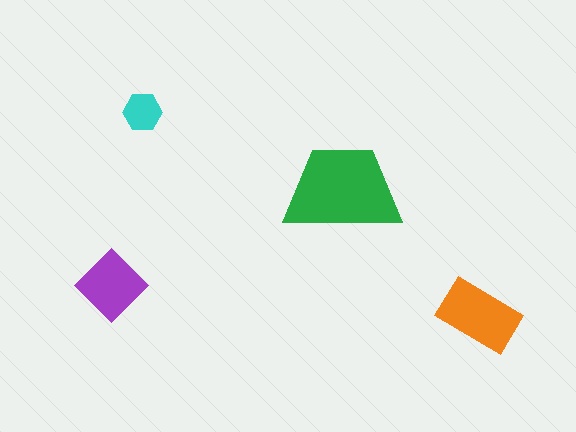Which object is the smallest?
The cyan hexagon.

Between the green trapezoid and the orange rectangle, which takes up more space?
The green trapezoid.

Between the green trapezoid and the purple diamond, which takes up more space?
The green trapezoid.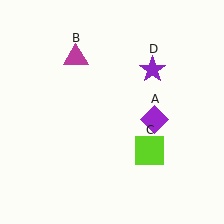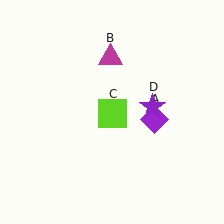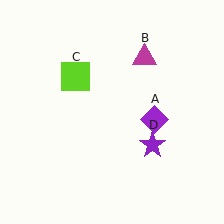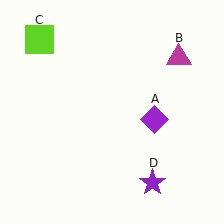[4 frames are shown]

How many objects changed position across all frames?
3 objects changed position: magenta triangle (object B), lime square (object C), purple star (object D).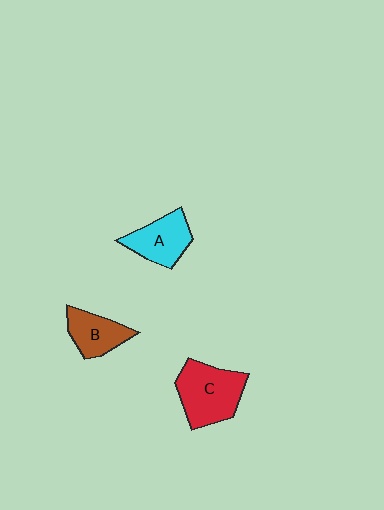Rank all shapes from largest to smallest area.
From largest to smallest: C (red), A (cyan), B (brown).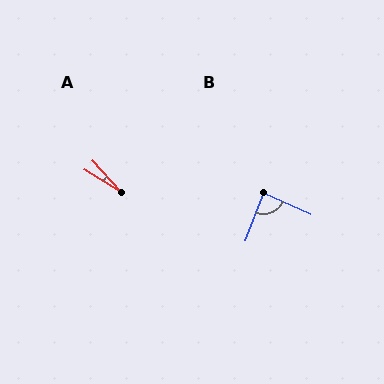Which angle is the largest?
B, at approximately 87 degrees.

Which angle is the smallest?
A, at approximately 16 degrees.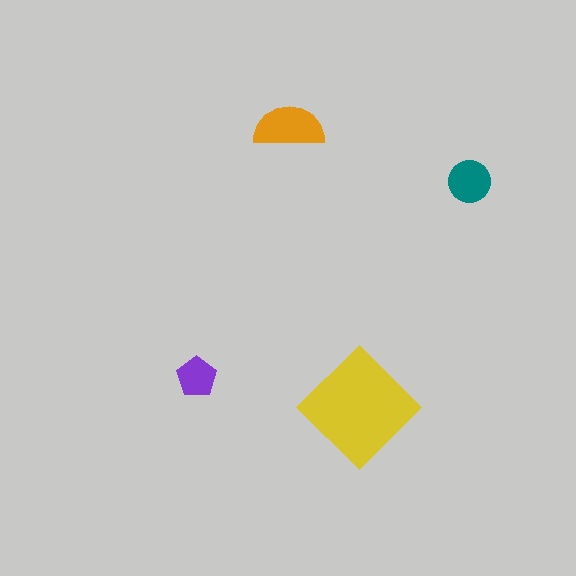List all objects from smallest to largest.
The purple pentagon, the teal circle, the orange semicircle, the yellow diamond.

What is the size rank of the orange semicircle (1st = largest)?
2nd.